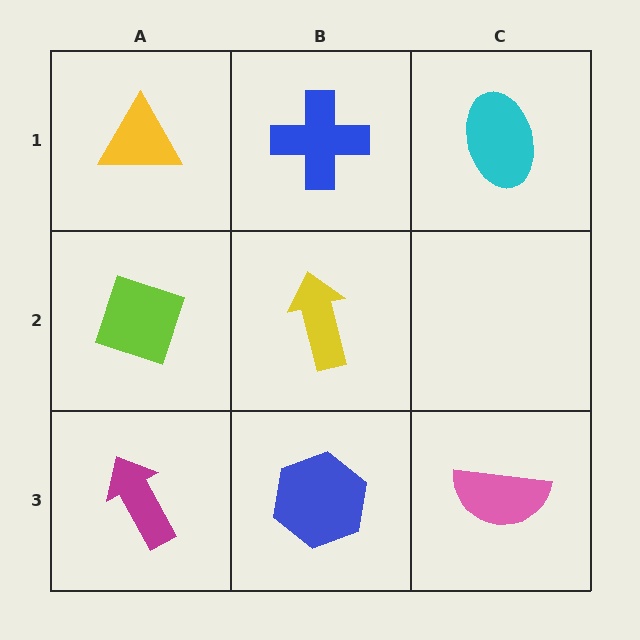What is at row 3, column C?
A pink semicircle.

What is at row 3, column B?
A blue hexagon.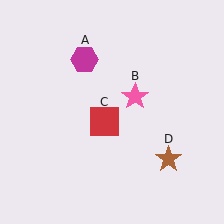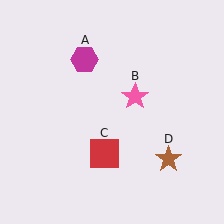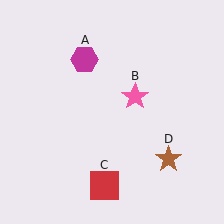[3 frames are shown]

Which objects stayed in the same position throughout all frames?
Magenta hexagon (object A) and pink star (object B) and brown star (object D) remained stationary.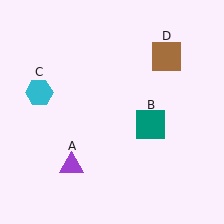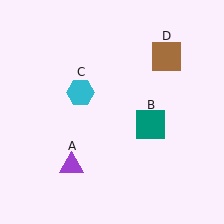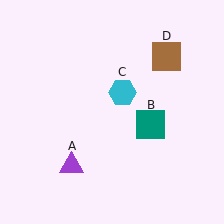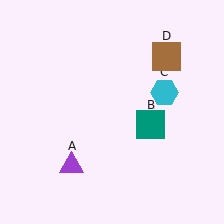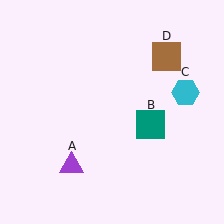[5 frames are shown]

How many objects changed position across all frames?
1 object changed position: cyan hexagon (object C).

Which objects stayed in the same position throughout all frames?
Purple triangle (object A) and teal square (object B) and brown square (object D) remained stationary.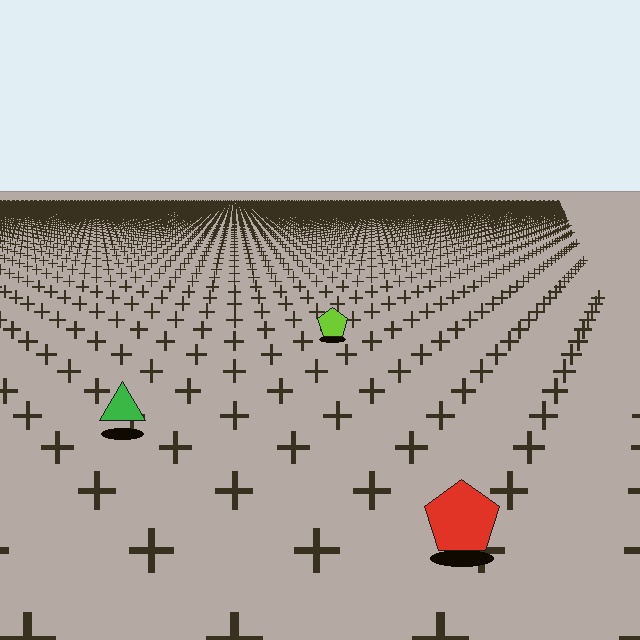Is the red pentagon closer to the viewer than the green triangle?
Yes. The red pentagon is closer — you can tell from the texture gradient: the ground texture is coarser near it.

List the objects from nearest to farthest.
From nearest to farthest: the red pentagon, the green triangle, the lime pentagon.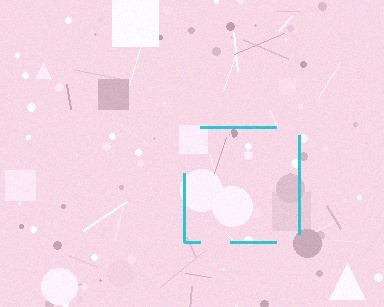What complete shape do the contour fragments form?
The contour fragments form a square.